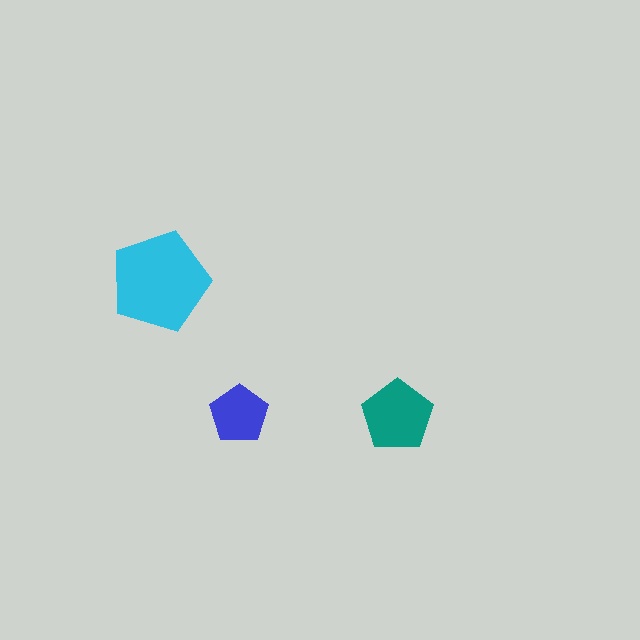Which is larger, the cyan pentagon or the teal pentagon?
The cyan one.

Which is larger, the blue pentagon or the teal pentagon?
The teal one.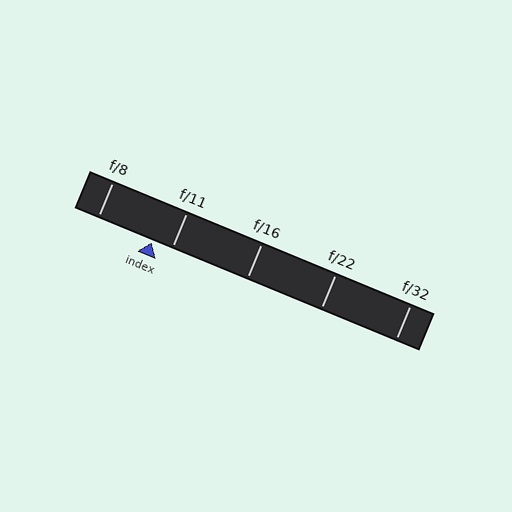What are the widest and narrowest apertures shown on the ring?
The widest aperture shown is f/8 and the narrowest is f/32.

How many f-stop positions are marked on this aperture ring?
There are 5 f-stop positions marked.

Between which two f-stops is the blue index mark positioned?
The index mark is between f/8 and f/11.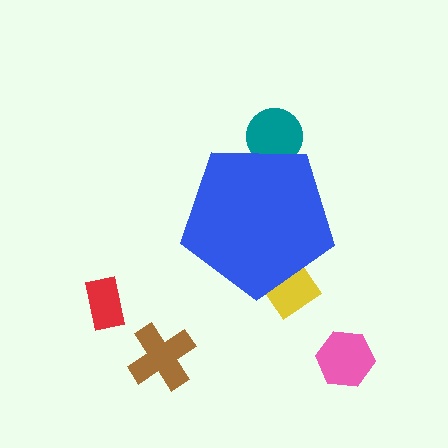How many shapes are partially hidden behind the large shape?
2 shapes are partially hidden.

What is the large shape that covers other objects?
A blue pentagon.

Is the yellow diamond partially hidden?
Yes, the yellow diamond is partially hidden behind the blue pentagon.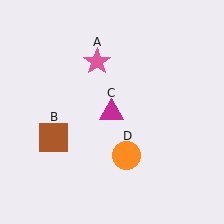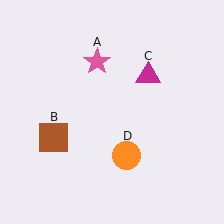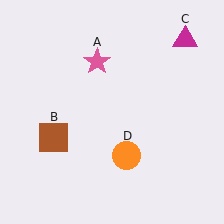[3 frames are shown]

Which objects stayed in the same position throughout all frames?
Pink star (object A) and brown square (object B) and orange circle (object D) remained stationary.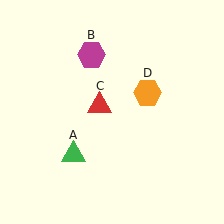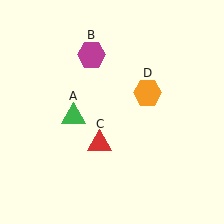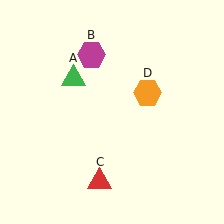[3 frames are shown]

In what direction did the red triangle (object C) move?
The red triangle (object C) moved down.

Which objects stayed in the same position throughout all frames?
Magenta hexagon (object B) and orange hexagon (object D) remained stationary.